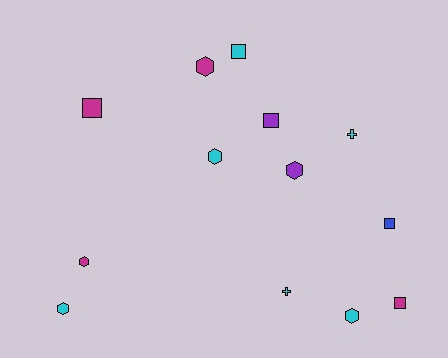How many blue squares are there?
There is 1 blue square.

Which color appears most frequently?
Cyan, with 6 objects.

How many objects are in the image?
There are 13 objects.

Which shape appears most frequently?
Hexagon, with 6 objects.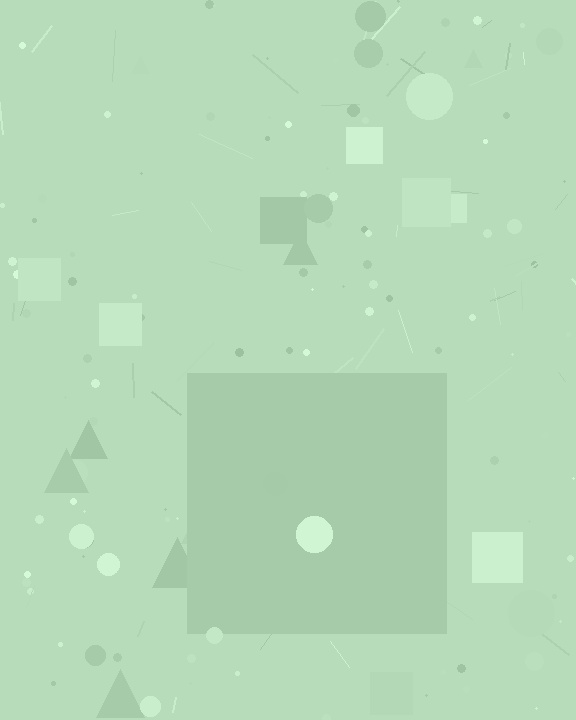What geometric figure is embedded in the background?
A square is embedded in the background.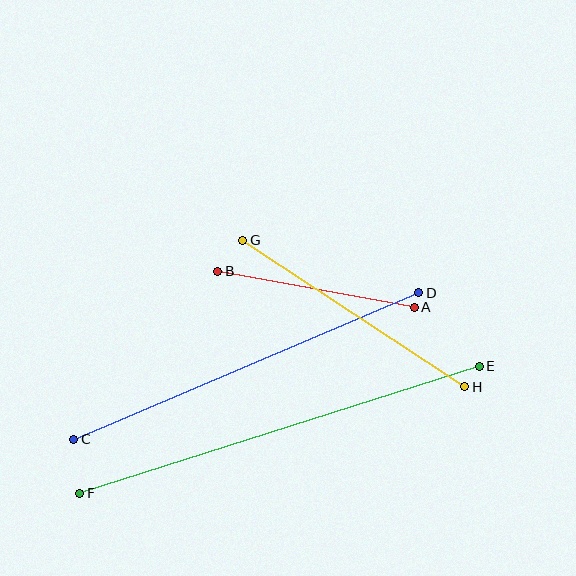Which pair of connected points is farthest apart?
Points E and F are farthest apart.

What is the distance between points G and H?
The distance is approximately 266 pixels.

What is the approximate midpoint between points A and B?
The midpoint is at approximately (316, 289) pixels.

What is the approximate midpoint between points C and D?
The midpoint is at approximately (246, 366) pixels.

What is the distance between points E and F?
The distance is approximately 419 pixels.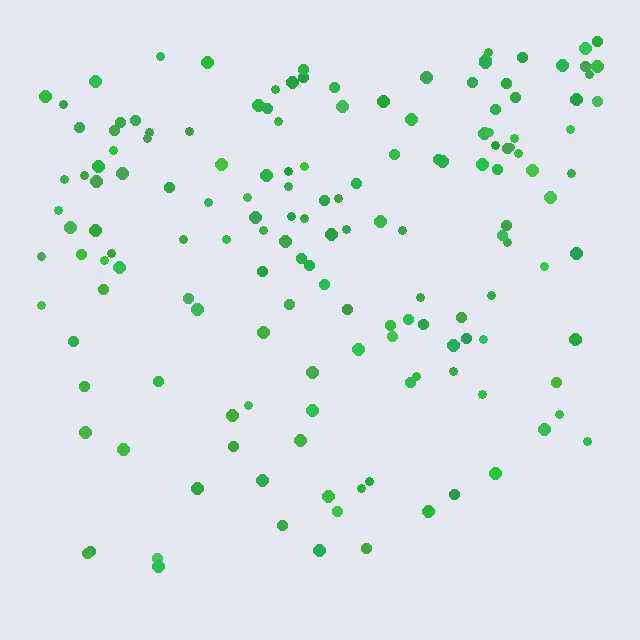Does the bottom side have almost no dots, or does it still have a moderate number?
Still a moderate number, just noticeably fewer than the top.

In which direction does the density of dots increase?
From bottom to top, with the top side densest.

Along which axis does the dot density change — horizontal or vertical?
Vertical.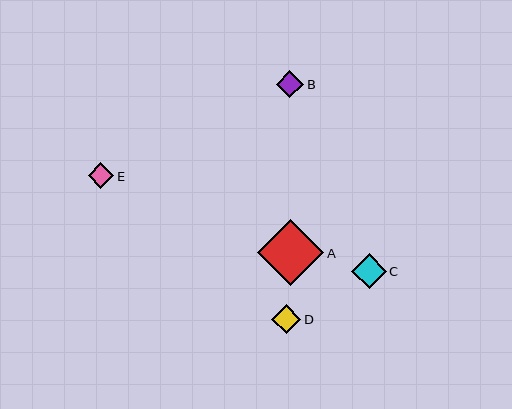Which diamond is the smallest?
Diamond E is the smallest with a size of approximately 25 pixels.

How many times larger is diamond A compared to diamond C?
Diamond A is approximately 1.9 times the size of diamond C.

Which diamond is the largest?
Diamond A is the largest with a size of approximately 66 pixels.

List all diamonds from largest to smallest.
From largest to smallest: A, C, D, B, E.